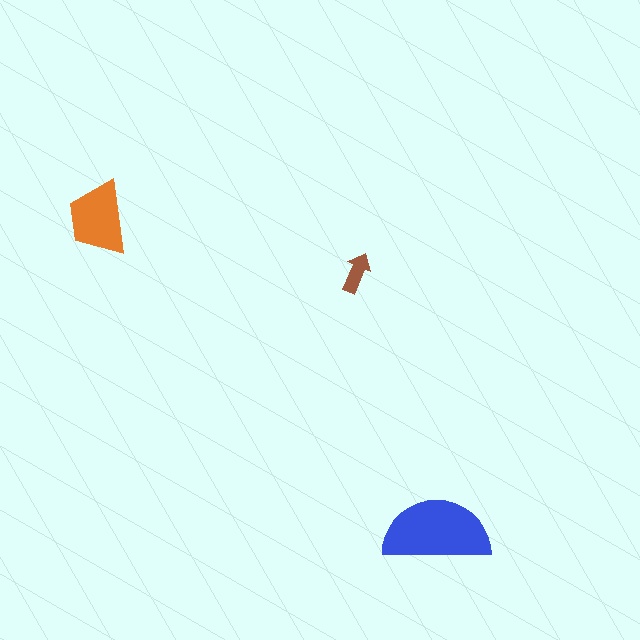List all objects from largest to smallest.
The blue semicircle, the orange trapezoid, the brown arrow.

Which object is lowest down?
The blue semicircle is bottommost.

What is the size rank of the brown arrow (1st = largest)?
3rd.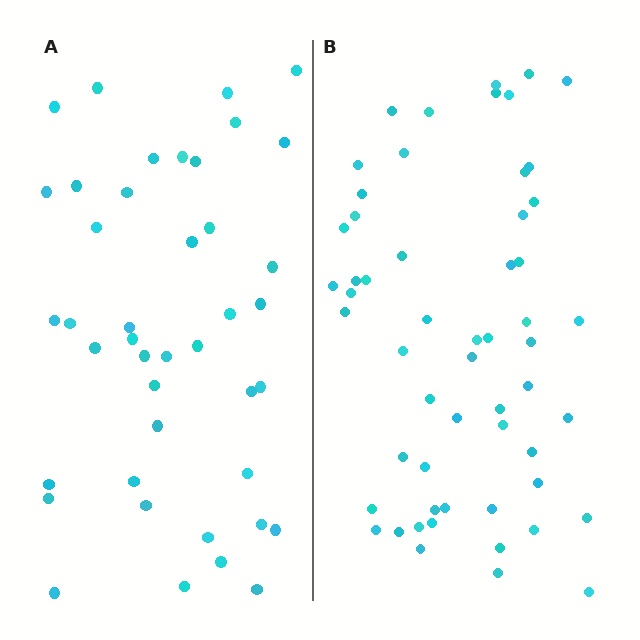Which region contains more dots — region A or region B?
Region B (the right region) has more dots.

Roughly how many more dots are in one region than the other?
Region B has approximately 15 more dots than region A.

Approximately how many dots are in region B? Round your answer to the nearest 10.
About 60 dots. (The exact count is 56, which rounds to 60.)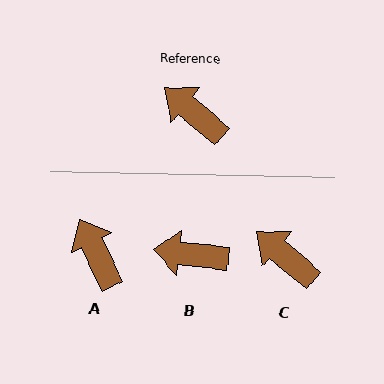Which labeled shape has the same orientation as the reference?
C.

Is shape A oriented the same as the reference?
No, it is off by about 23 degrees.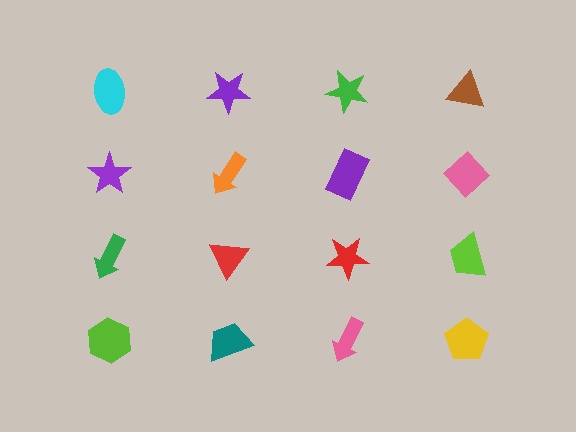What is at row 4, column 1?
A lime hexagon.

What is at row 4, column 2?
A teal trapezoid.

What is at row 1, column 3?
A green star.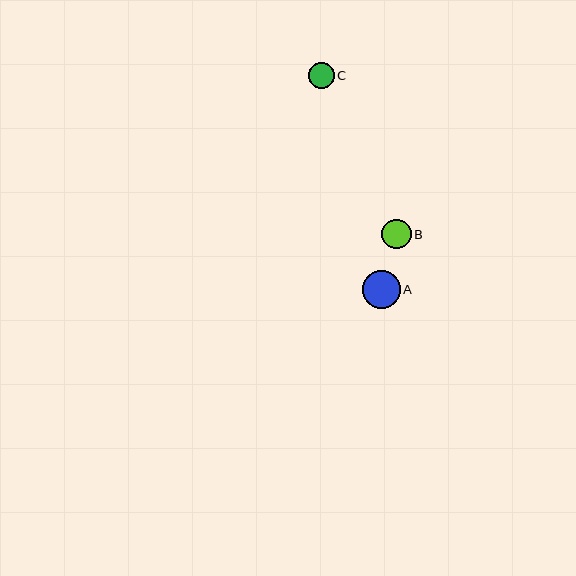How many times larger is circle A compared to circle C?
Circle A is approximately 1.5 times the size of circle C.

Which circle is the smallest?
Circle C is the smallest with a size of approximately 25 pixels.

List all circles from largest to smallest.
From largest to smallest: A, B, C.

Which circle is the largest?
Circle A is the largest with a size of approximately 38 pixels.